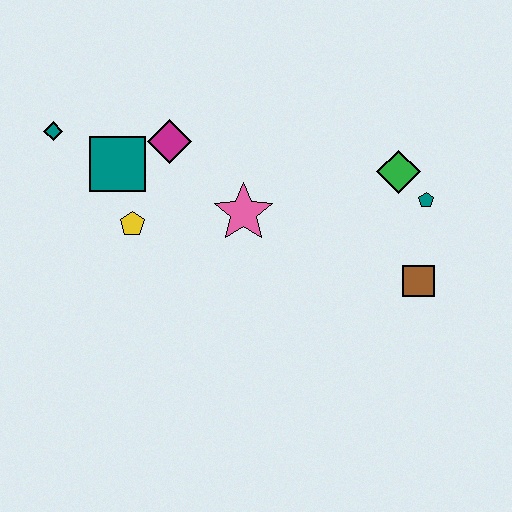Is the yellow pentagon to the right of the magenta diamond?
No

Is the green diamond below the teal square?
Yes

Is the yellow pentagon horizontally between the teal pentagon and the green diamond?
No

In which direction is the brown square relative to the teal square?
The brown square is to the right of the teal square.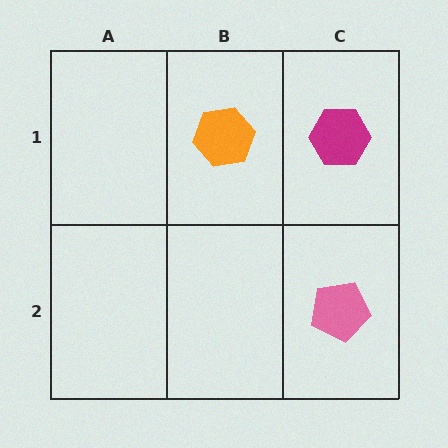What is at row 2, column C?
A pink pentagon.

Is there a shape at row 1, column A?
No, that cell is empty.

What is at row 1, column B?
An orange hexagon.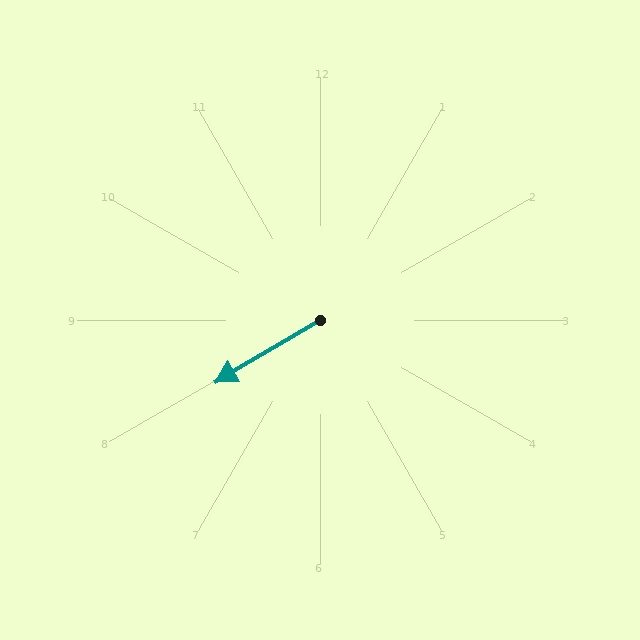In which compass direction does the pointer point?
Southwest.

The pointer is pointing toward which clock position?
Roughly 8 o'clock.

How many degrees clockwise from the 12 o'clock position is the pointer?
Approximately 239 degrees.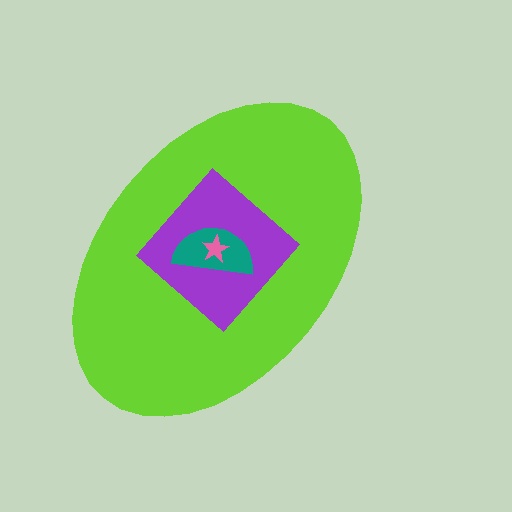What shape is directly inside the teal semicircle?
The pink star.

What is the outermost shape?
The lime ellipse.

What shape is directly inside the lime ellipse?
The purple diamond.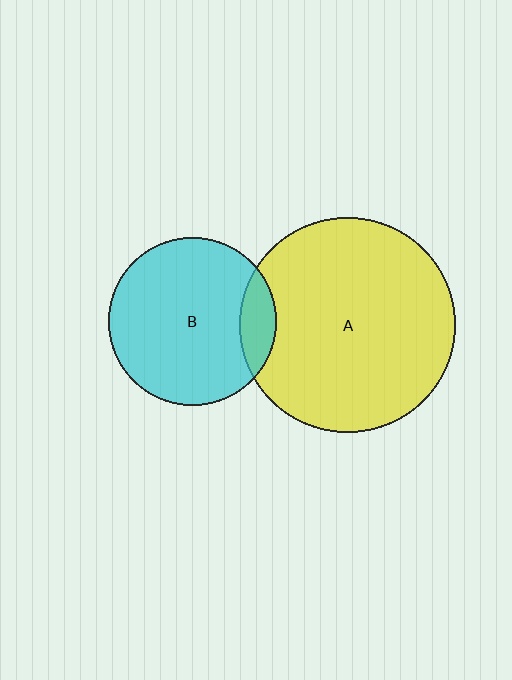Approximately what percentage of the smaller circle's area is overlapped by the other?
Approximately 10%.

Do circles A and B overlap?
Yes.